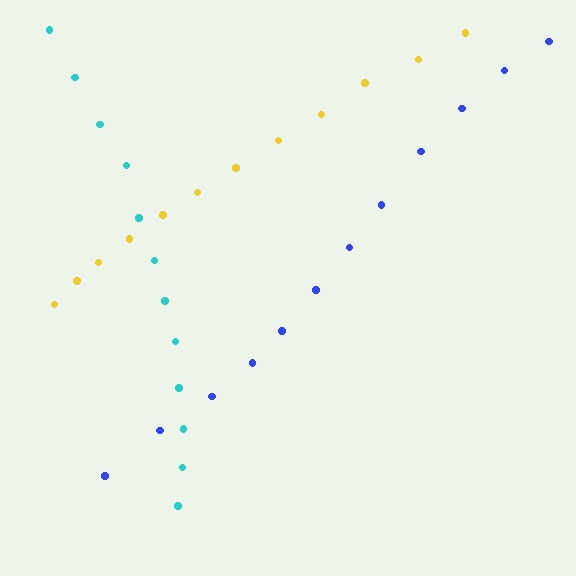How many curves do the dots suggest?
There are 3 distinct paths.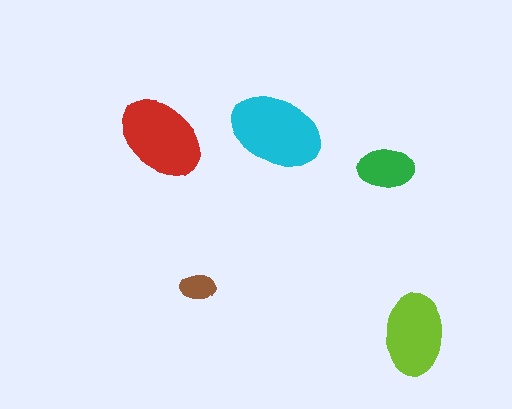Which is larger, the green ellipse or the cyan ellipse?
The cyan one.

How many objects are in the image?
There are 5 objects in the image.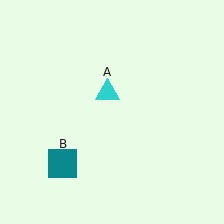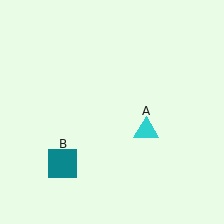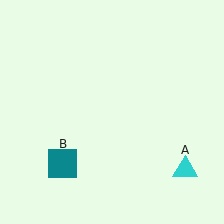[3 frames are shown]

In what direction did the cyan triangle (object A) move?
The cyan triangle (object A) moved down and to the right.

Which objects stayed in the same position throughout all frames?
Teal square (object B) remained stationary.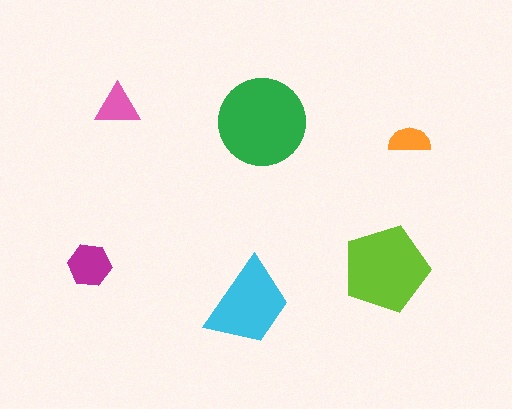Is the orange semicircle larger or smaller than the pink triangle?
Smaller.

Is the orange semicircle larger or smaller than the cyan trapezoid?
Smaller.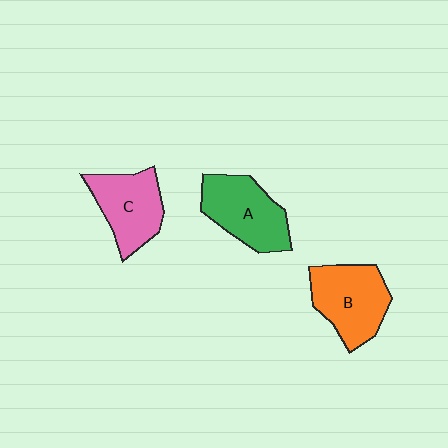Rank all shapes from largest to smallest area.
From largest to smallest: B (orange), A (green), C (pink).